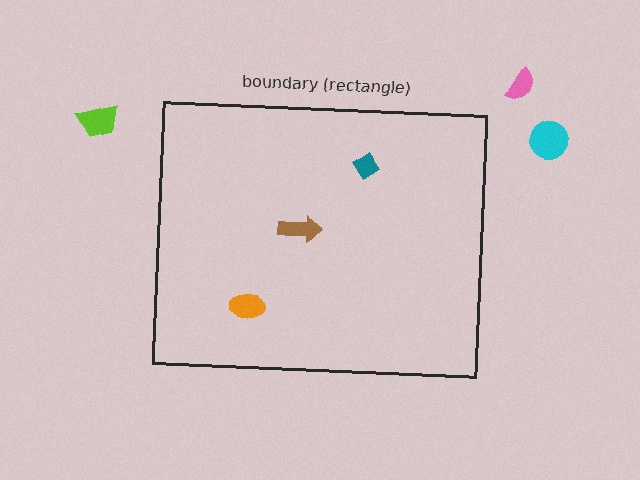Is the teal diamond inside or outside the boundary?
Inside.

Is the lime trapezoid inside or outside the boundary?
Outside.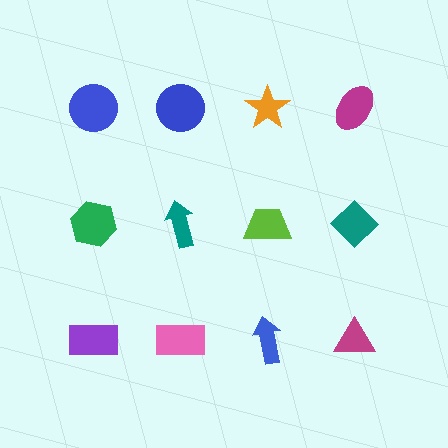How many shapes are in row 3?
4 shapes.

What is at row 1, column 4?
A magenta ellipse.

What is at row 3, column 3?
A blue arrow.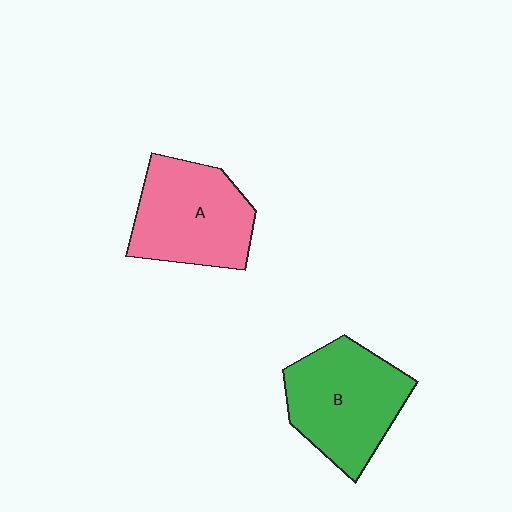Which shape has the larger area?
Shape B (green).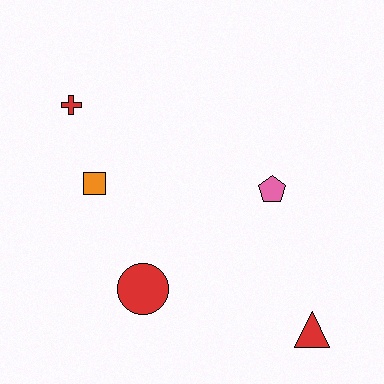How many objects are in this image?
There are 5 objects.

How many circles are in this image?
There is 1 circle.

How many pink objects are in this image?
There is 1 pink object.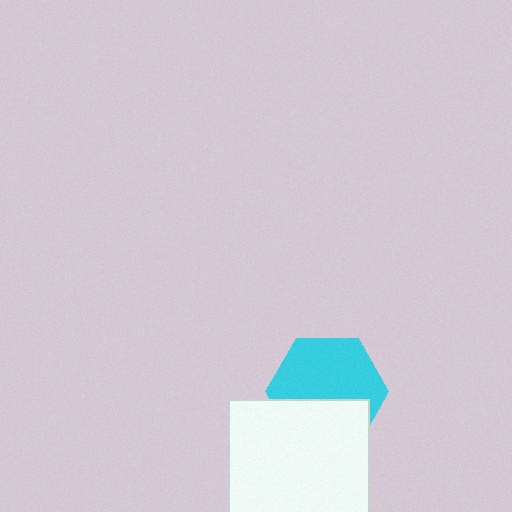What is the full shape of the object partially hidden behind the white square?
The partially hidden object is a cyan hexagon.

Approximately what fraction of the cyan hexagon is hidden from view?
Roughly 39% of the cyan hexagon is hidden behind the white square.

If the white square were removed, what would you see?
You would see the complete cyan hexagon.